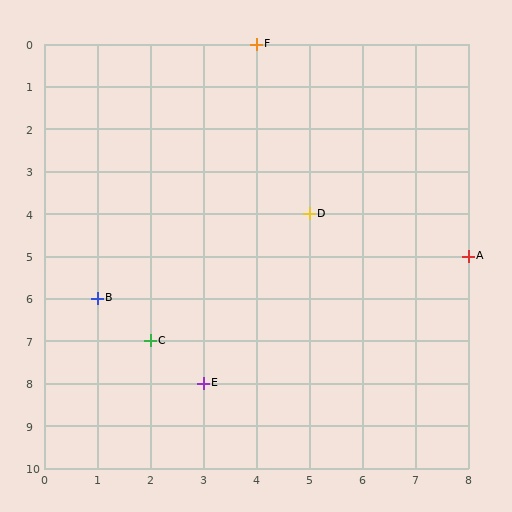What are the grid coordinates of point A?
Point A is at grid coordinates (8, 5).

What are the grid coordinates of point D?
Point D is at grid coordinates (5, 4).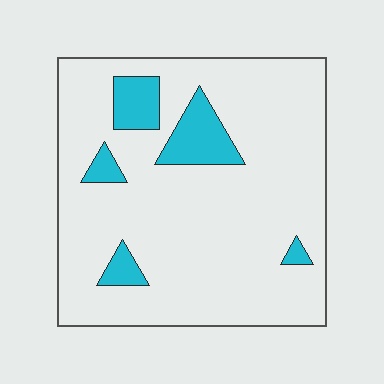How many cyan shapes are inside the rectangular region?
5.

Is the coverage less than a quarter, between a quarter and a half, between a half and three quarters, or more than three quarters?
Less than a quarter.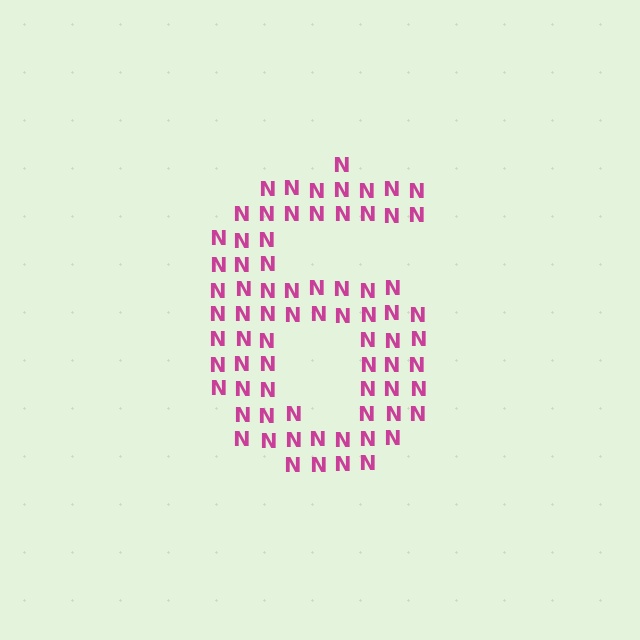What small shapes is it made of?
It is made of small letter N's.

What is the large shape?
The large shape is the digit 6.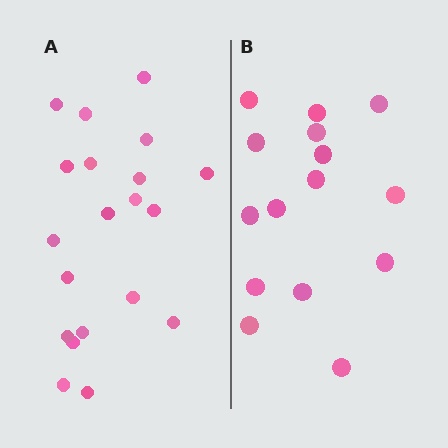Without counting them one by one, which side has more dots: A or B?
Region A (the left region) has more dots.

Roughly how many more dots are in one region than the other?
Region A has about 5 more dots than region B.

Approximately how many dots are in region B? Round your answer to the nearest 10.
About 20 dots. (The exact count is 15, which rounds to 20.)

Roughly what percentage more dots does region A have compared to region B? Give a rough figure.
About 35% more.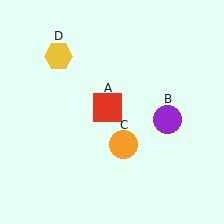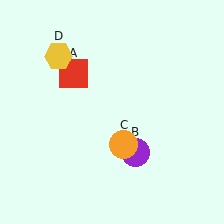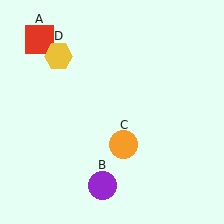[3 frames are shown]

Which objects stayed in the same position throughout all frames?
Orange circle (object C) and yellow hexagon (object D) remained stationary.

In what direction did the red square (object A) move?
The red square (object A) moved up and to the left.